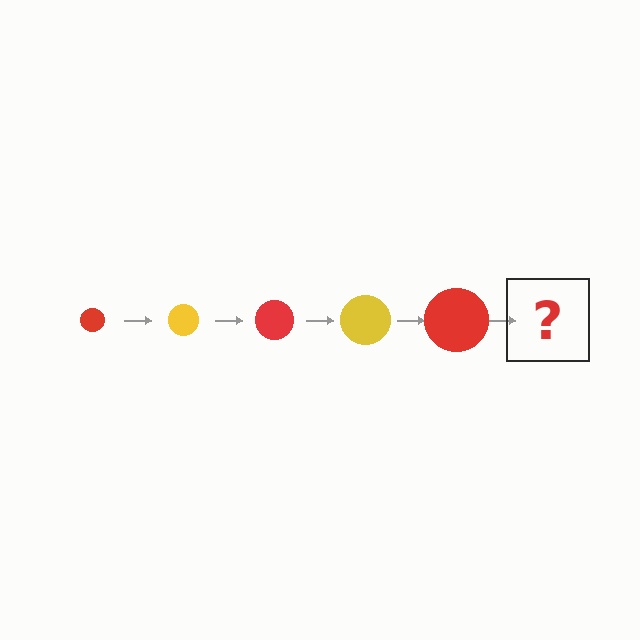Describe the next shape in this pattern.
It should be a yellow circle, larger than the previous one.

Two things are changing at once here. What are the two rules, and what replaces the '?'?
The two rules are that the circle grows larger each step and the color cycles through red and yellow. The '?' should be a yellow circle, larger than the previous one.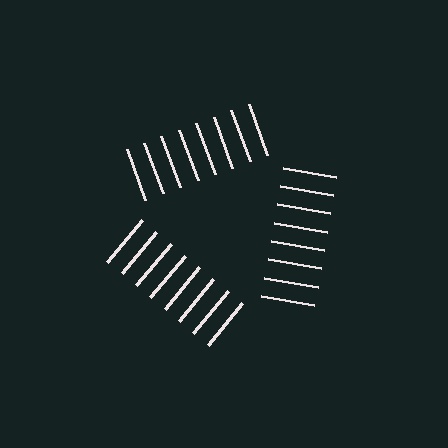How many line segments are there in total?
24 — 8 along each of the 3 edges.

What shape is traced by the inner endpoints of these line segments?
An illusory triangle — the line segments terminate on its edges but no continuous stroke is drawn.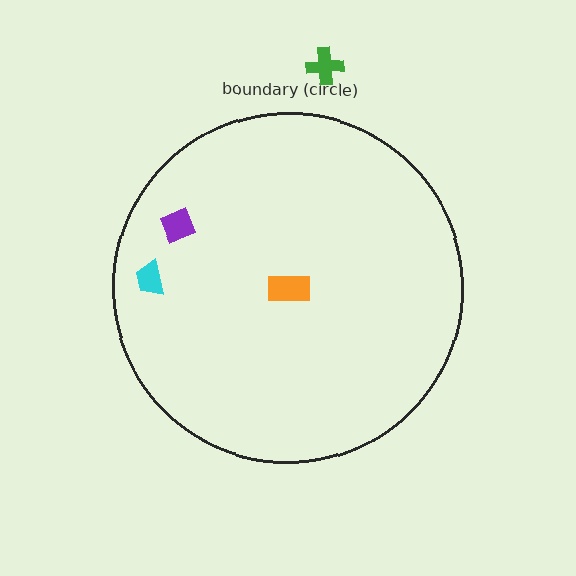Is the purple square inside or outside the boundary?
Inside.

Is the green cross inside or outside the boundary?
Outside.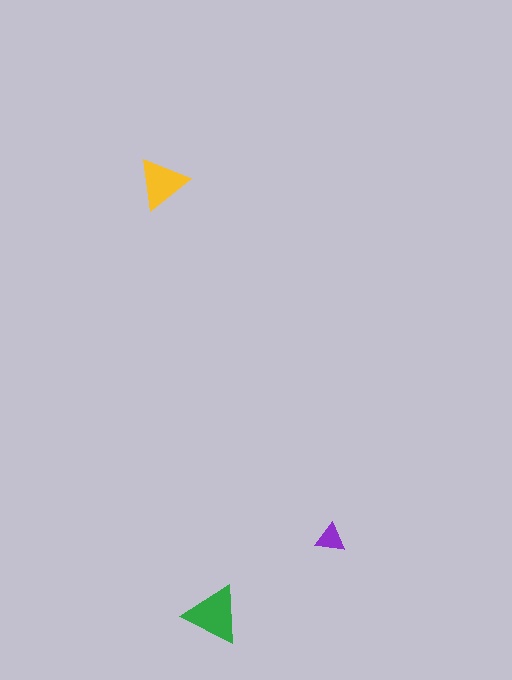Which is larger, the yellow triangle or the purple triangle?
The yellow one.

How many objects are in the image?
There are 3 objects in the image.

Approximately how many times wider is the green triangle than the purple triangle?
About 2 times wider.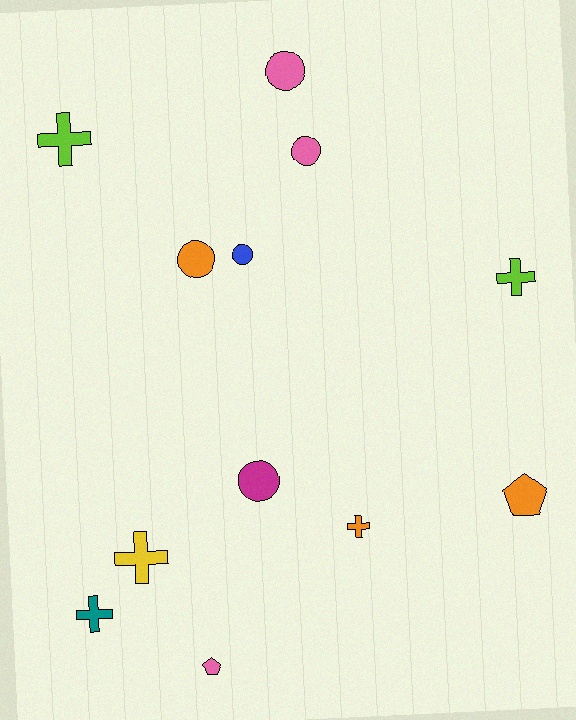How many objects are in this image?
There are 12 objects.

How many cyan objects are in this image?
There are no cyan objects.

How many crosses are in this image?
There are 5 crosses.